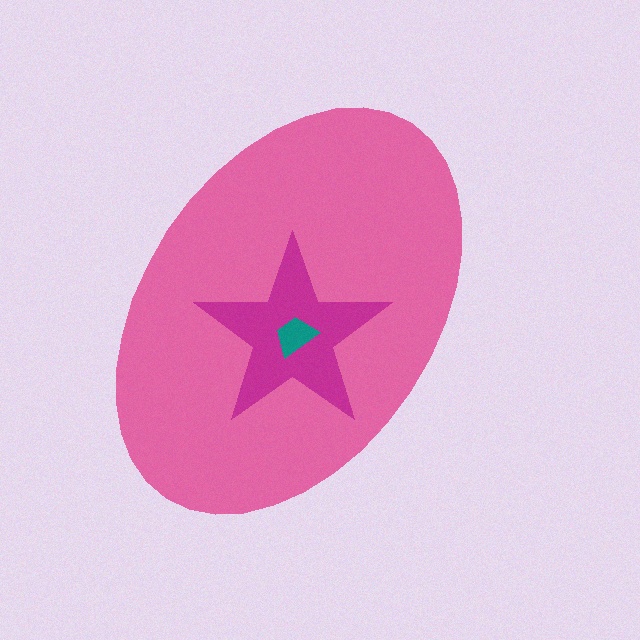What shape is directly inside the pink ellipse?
The magenta star.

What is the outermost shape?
The pink ellipse.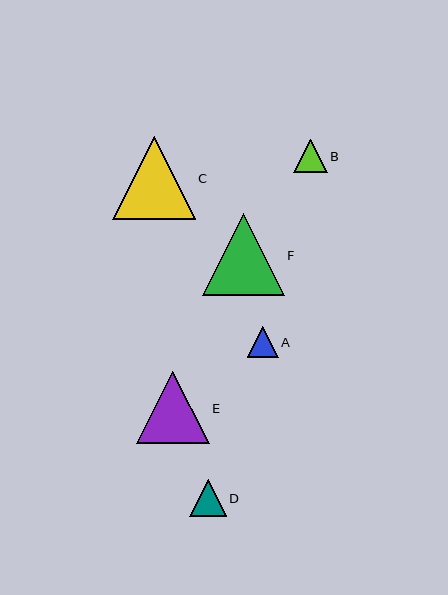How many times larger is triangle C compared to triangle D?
Triangle C is approximately 2.3 times the size of triangle D.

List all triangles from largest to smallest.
From largest to smallest: C, F, E, D, B, A.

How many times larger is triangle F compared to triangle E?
Triangle F is approximately 1.1 times the size of triangle E.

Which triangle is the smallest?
Triangle A is the smallest with a size of approximately 31 pixels.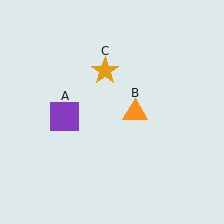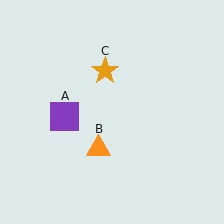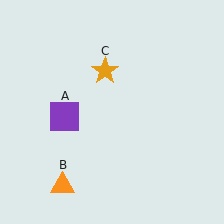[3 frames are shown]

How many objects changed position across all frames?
1 object changed position: orange triangle (object B).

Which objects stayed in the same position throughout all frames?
Purple square (object A) and orange star (object C) remained stationary.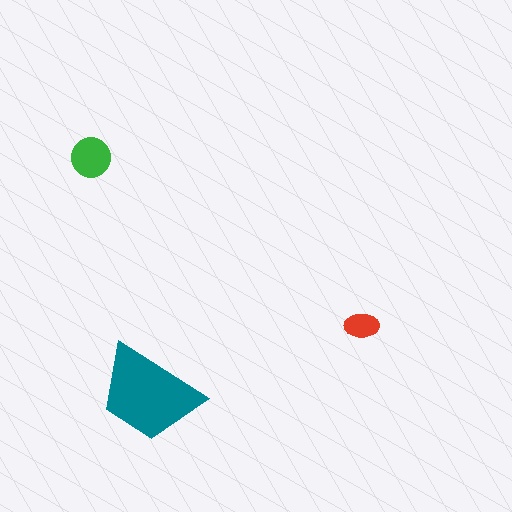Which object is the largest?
The teal trapezoid.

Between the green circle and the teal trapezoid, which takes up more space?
The teal trapezoid.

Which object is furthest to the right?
The red ellipse is rightmost.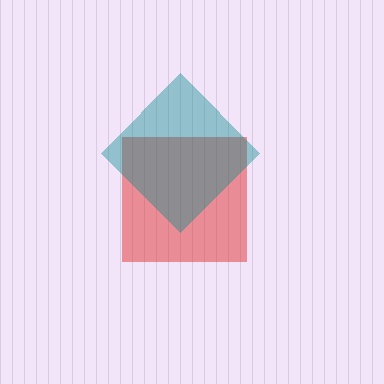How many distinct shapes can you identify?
There are 2 distinct shapes: a red square, a teal diamond.